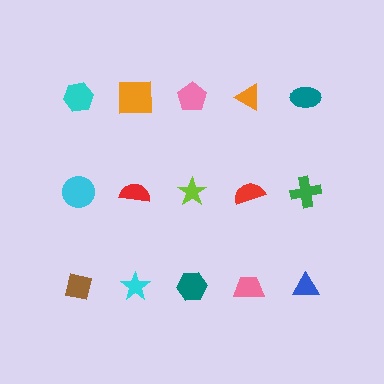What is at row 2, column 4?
A red semicircle.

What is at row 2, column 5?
A green cross.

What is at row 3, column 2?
A cyan star.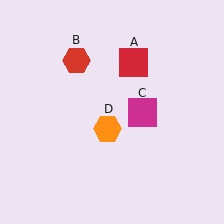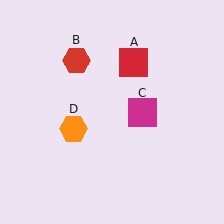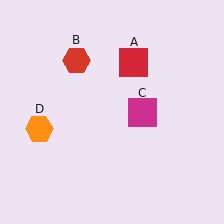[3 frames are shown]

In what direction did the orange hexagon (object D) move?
The orange hexagon (object D) moved left.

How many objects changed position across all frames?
1 object changed position: orange hexagon (object D).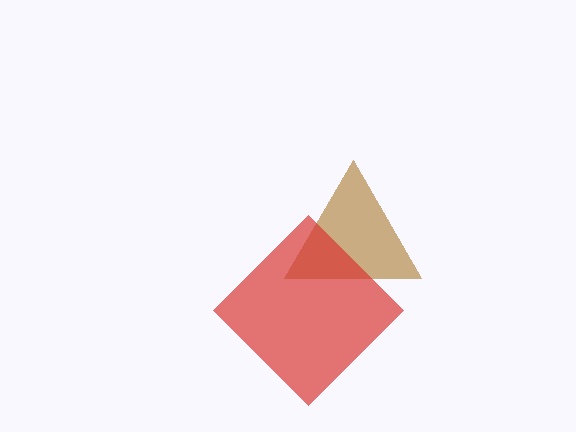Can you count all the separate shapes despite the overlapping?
Yes, there are 2 separate shapes.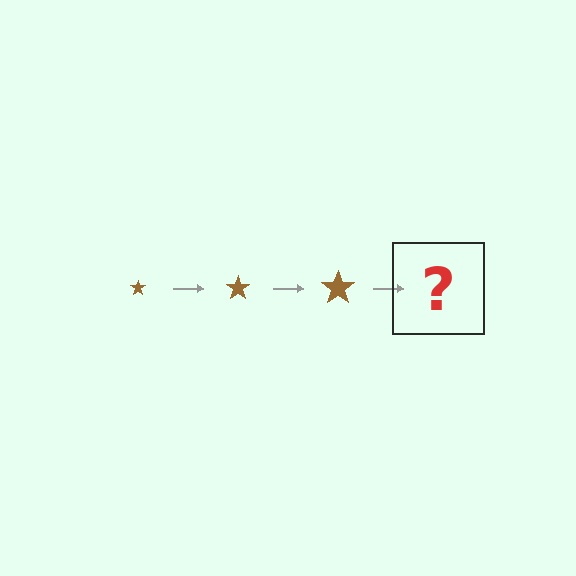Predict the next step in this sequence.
The next step is a brown star, larger than the previous one.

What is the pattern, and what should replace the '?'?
The pattern is that the star gets progressively larger each step. The '?' should be a brown star, larger than the previous one.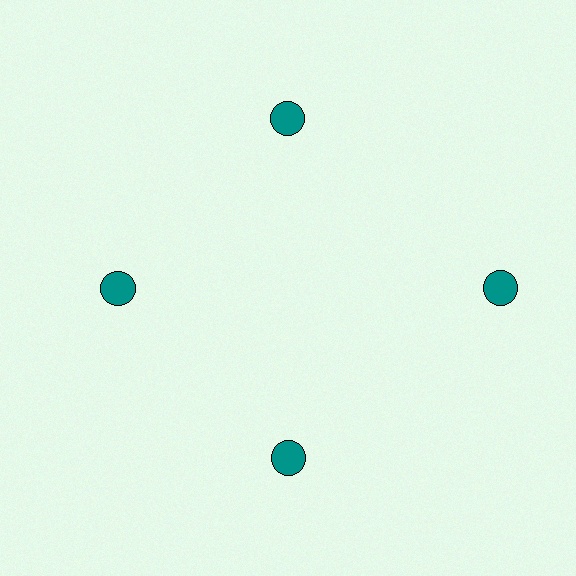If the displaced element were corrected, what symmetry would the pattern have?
It would have 4-fold rotational symmetry — the pattern would map onto itself every 90 degrees.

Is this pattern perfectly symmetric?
No. The 4 teal circles are arranged in a ring, but one element near the 3 o'clock position is pushed outward from the center, breaking the 4-fold rotational symmetry.